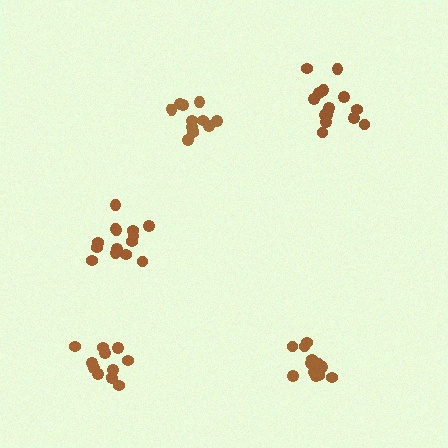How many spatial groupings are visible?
There are 5 spatial groupings.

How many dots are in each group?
Group 1: 12 dots, Group 2: 15 dots, Group 3: 14 dots, Group 4: 12 dots, Group 5: 14 dots (67 total).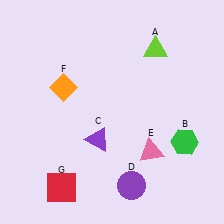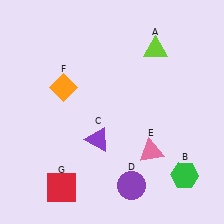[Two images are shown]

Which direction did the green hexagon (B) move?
The green hexagon (B) moved down.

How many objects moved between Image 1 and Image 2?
1 object moved between the two images.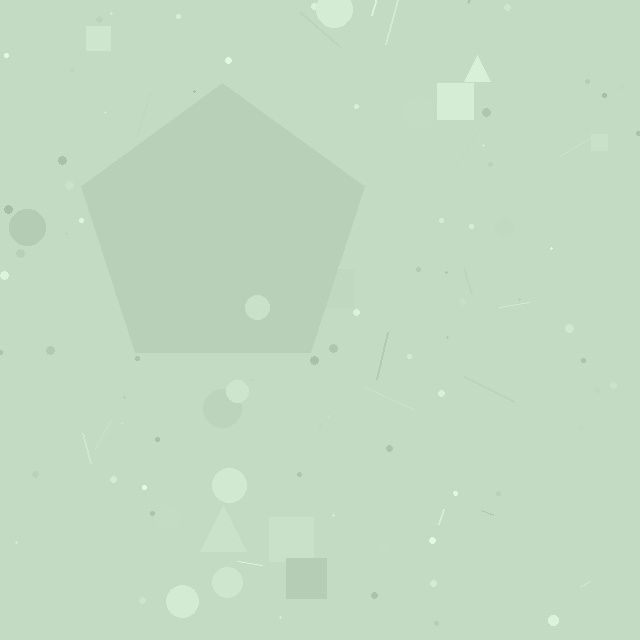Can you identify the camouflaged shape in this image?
The camouflaged shape is a pentagon.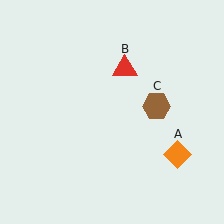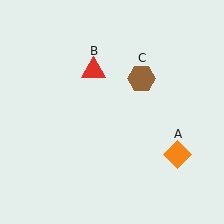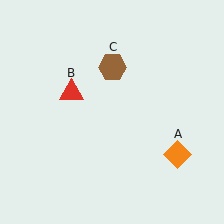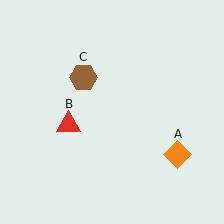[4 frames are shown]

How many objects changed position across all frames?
2 objects changed position: red triangle (object B), brown hexagon (object C).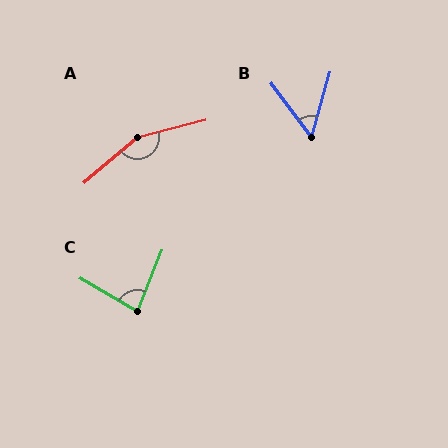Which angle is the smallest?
B, at approximately 52 degrees.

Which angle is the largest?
A, at approximately 154 degrees.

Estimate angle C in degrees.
Approximately 82 degrees.